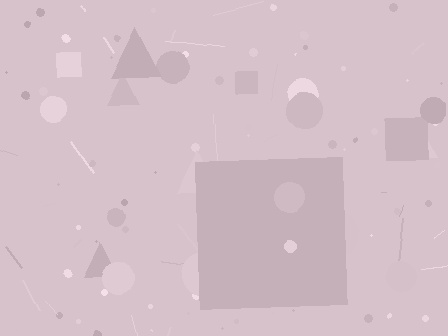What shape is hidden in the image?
A square is hidden in the image.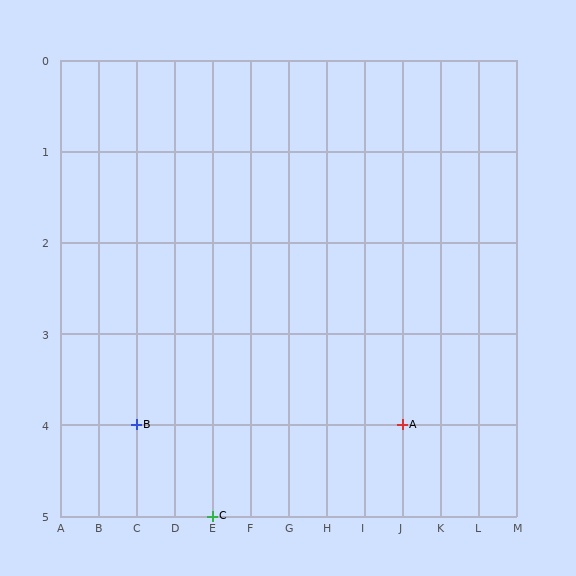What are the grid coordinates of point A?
Point A is at grid coordinates (J, 4).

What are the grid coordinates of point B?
Point B is at grid coordinates (C, 4).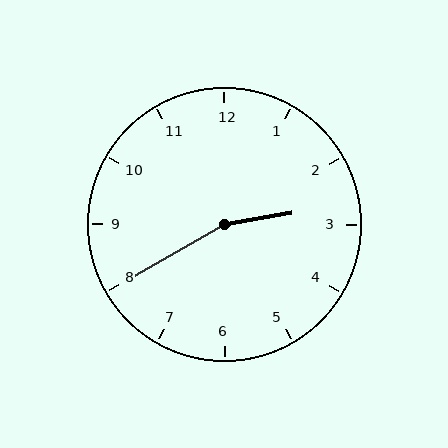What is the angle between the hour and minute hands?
Approximately 160 degrees.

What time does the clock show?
2:40.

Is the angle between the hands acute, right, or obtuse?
It is obtuse.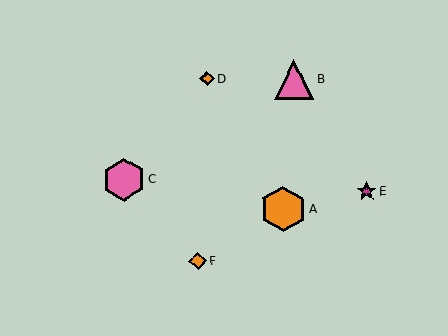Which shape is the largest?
The orange hexagon (labeled A) is the largest.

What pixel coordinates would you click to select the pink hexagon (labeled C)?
Click at (124, 180) to select the pink hexagon C.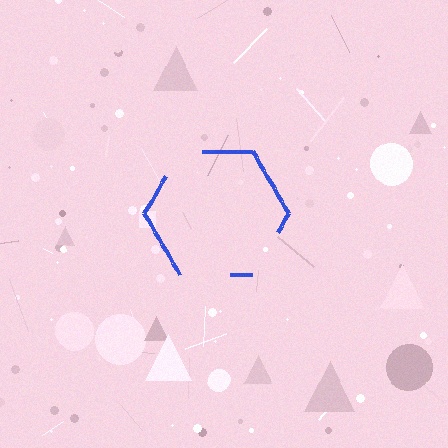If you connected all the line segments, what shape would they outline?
They would outline a hexagon.